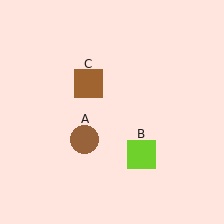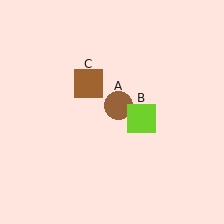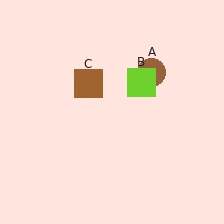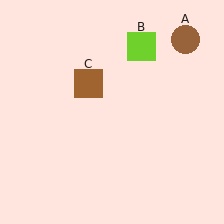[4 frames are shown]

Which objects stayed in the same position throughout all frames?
Brown square (object C) remained stationary.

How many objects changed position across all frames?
2 objects changed position: brown circle (object A), lime square (object B).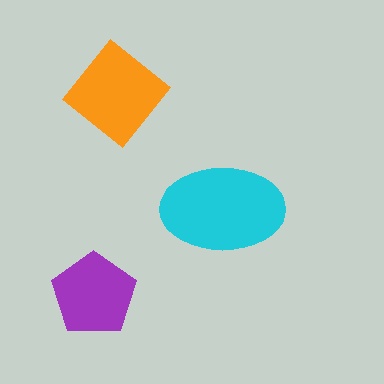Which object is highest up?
The orange diamond is topmost.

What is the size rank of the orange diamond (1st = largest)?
2nd.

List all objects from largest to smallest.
The cyan ellipse, the orange diamond, the purple pentagon.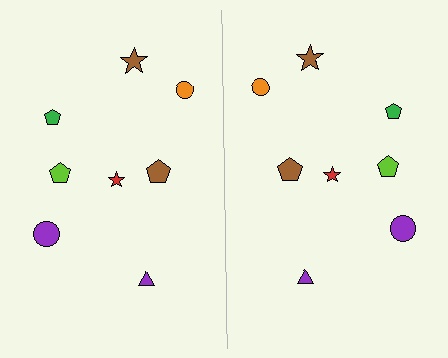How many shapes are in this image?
There are 16 shapes in this image.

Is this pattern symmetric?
Yes, this pattern has bilateral (reflection) symmetry.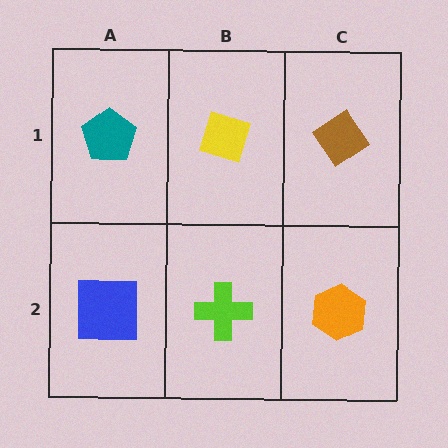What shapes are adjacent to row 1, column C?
An orange hexagon (row 2, column C), a yellow diamond (row 1, column B).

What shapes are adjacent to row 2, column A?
A teal pentagon (row 1, column A), a lime cross (row 2, column B).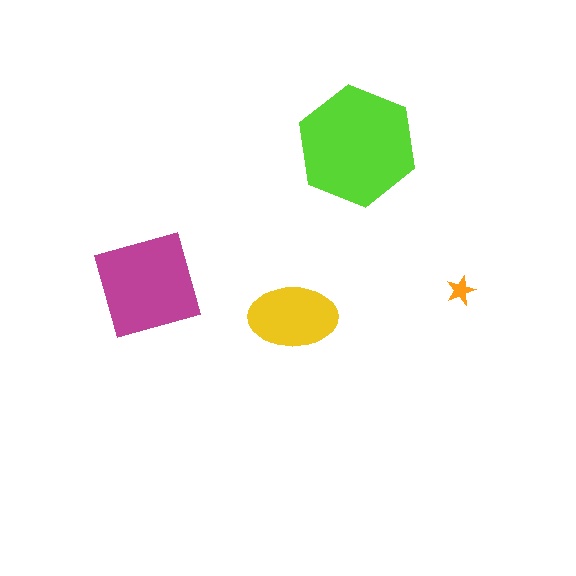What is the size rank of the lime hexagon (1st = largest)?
1st.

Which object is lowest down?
The yellow ellipse is bottommost.